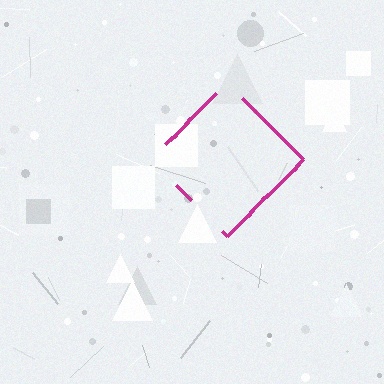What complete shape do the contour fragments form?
The contour fragments form a diamond.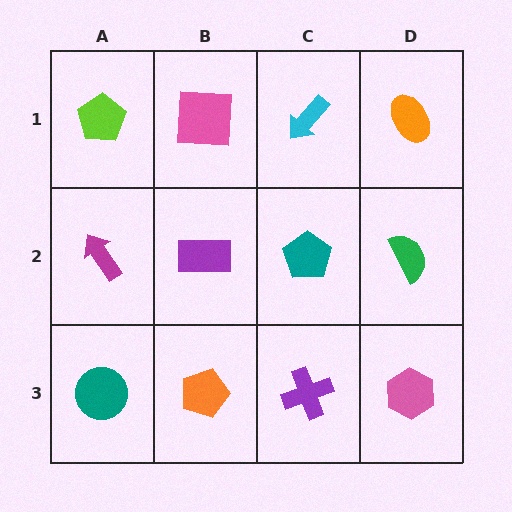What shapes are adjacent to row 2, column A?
A lime pentagon (row 1, column A), a teal circle (row 3, column A), a purple rectangle (row 2, column B).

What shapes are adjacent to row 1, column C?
A teal pentagon (row 2, column C), a pink square (row 1, column B), an orange ellipse (row 1, column D).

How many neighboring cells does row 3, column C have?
3.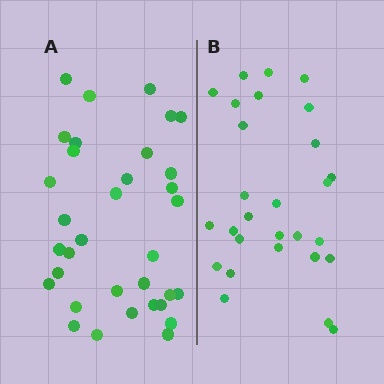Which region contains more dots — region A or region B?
Region A (the left region) has more dots.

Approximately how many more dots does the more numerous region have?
Region A has about 6 more dots than region B.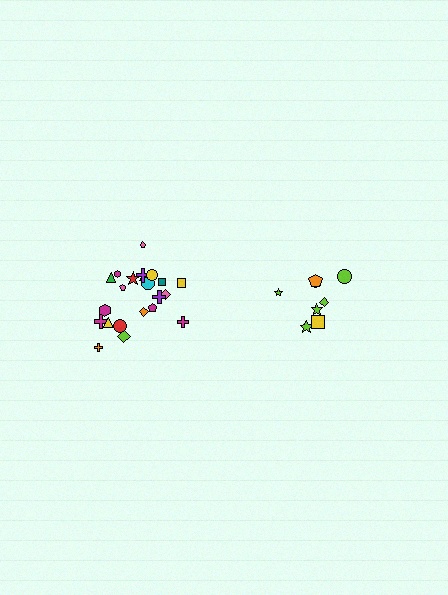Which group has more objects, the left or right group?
The left group.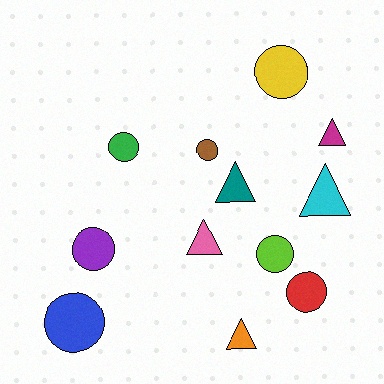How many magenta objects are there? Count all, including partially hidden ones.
There is 1 magenta object.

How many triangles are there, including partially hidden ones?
There are 5 triangles.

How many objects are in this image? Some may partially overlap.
There are 12 objects.